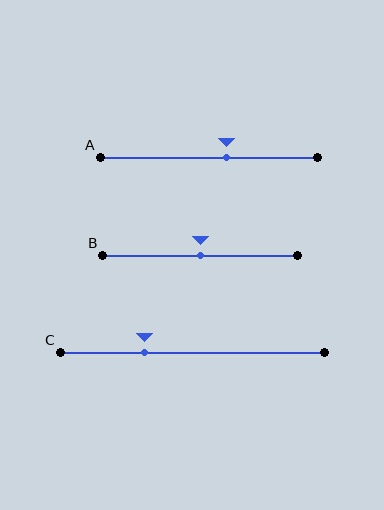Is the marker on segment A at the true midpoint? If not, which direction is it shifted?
No, the marker on segment A is shifted to the right by about 8% of the segment length.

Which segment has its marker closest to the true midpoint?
Segment B has its marker closest to the true midpoint.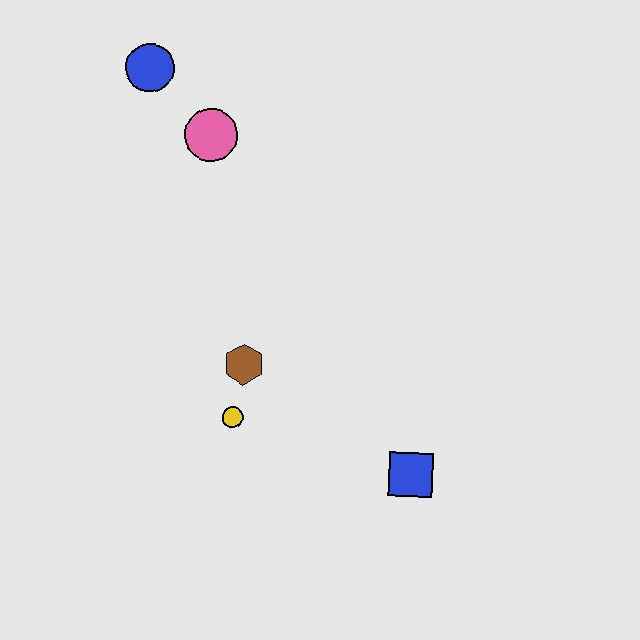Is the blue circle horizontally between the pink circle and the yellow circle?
No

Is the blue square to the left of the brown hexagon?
No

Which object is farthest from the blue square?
The blue circle is farthest from the blue square.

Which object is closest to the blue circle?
The pink circle is closest to the blue circle.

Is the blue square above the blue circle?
No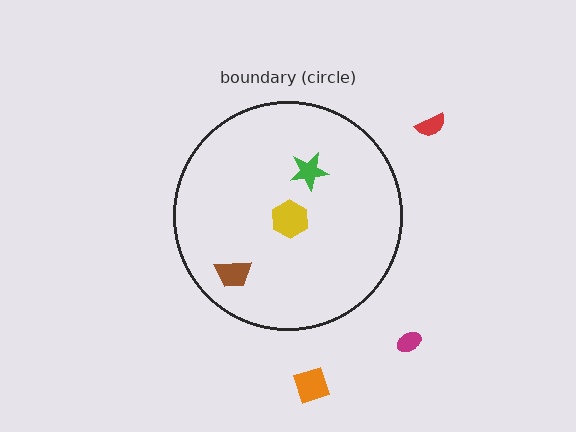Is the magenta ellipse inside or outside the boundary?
Outside.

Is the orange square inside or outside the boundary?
Outside.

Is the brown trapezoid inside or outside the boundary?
Inside.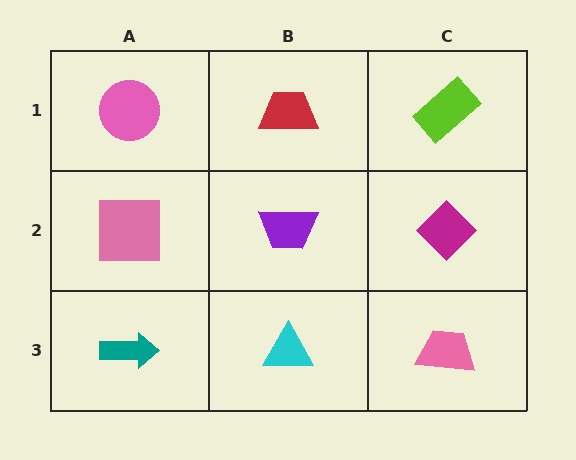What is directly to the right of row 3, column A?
A cyan triangle.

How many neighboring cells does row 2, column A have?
3.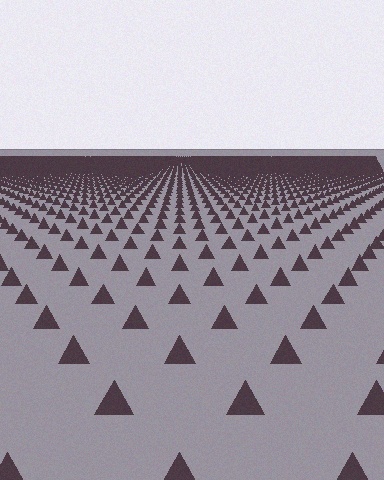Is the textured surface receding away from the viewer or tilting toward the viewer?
The surface is receding away from the viewer. Texture elements get smaller and denser toward the top.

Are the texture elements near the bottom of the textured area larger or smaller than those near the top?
Larger. Near the bottom, elements are closer to the viewer and appear at a bigger on-screen size.